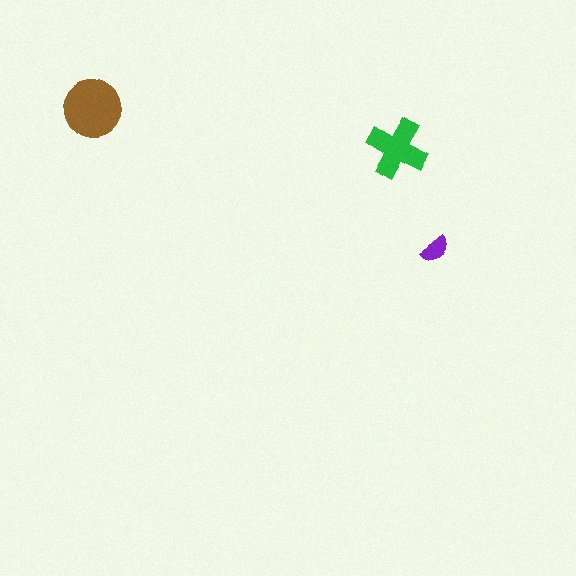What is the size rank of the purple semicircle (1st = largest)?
3rd.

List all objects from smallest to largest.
The purple semicircle, the green cross, the brown circle.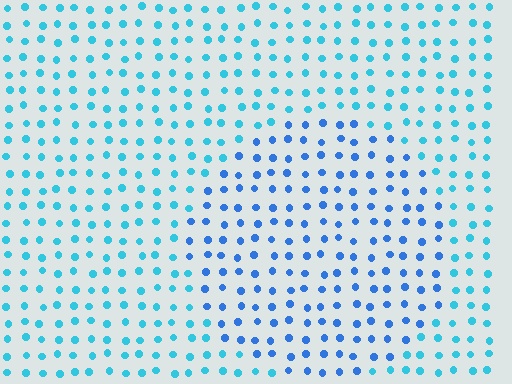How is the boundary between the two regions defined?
The boundary is defined purely by a slight shift in hue (about 28 degrees). Spacing, size, and orientation are identical on both sides.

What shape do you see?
I see a circle.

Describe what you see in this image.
The image is filled with small cyan elements in a uniform arrangement. A circle-shaped region is visible where the elements are tinted to a slightly different hue, forming a subtle color boundary.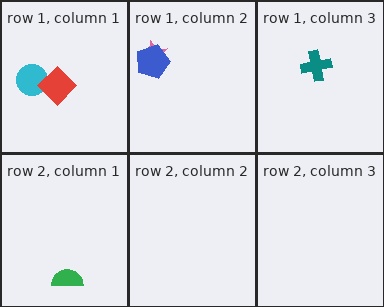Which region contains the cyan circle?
The row 1, column 1 region.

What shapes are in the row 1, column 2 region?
The pink star, the blue pentagon.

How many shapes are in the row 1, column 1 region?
2.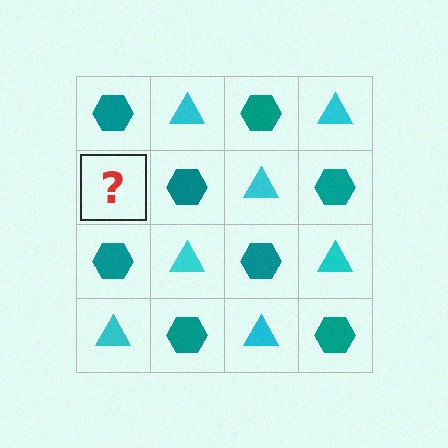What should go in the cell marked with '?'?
The missing cell should contain a cyan triangle.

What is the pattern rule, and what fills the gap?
The rule is that it alternates teal hexagon and cyan triangle in a checkerboard pattern. The gap should be filled with a cyan triangle.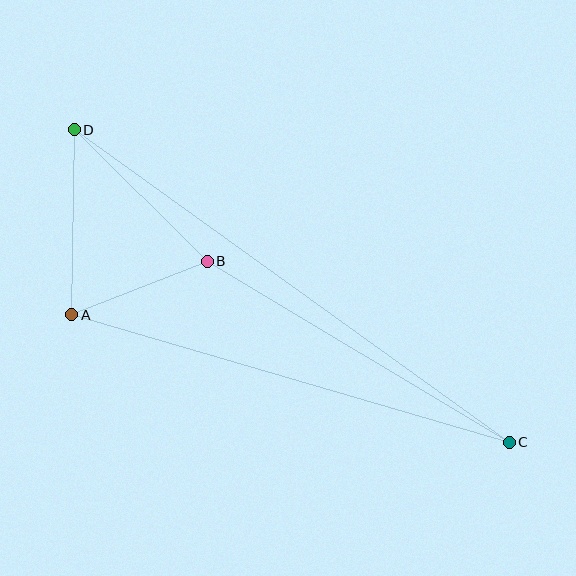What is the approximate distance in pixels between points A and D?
The distance between A and D is approximately 185 pixels.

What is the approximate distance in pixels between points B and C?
The distance between B and C is approximately 352 pixels.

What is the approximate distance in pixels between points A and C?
The distance between A and C is approximately 456 pixels.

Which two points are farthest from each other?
Points C and D are farthest from each other.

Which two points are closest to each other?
Points A and B are closest to each other.